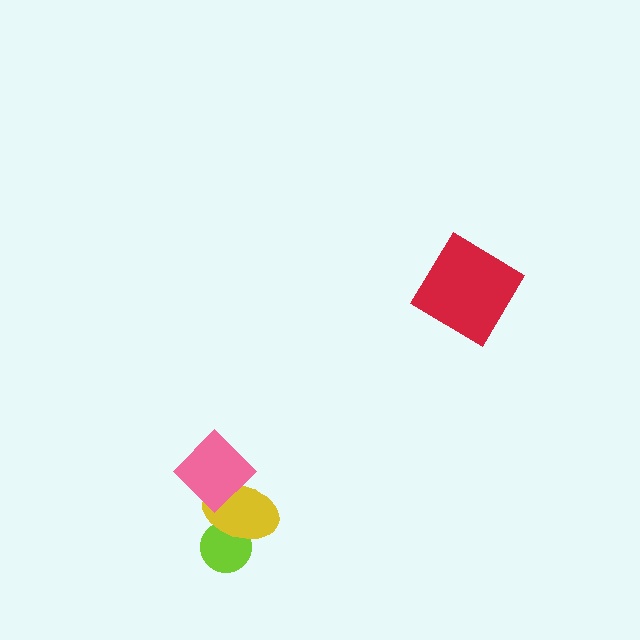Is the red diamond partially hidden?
No, no other shape covers it.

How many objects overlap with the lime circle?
1 object overlaps with the lime circle.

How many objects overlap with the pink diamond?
1 object overlaps with the pink diamond.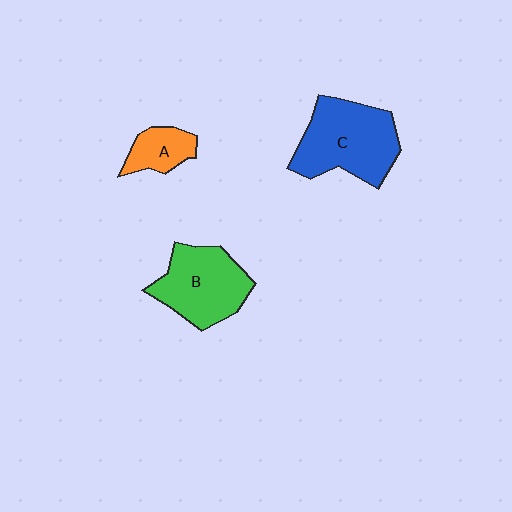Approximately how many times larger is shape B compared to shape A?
Approximately 2.2 times.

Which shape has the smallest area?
Shape A (orange).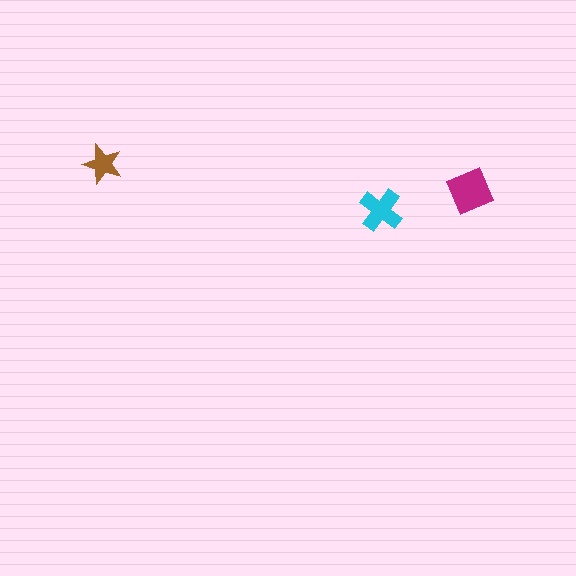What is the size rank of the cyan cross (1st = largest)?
2nd.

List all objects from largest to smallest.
The magenta square, the cyan cross, the brown star.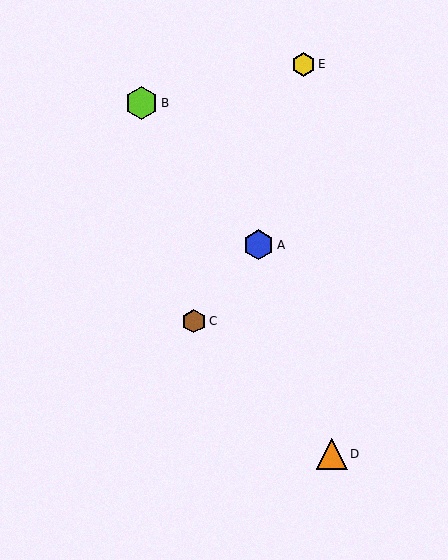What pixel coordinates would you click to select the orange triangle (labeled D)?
Click at (332, 454) to select the orange triangle D.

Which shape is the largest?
The lime hexagon (labeled B) is the largest.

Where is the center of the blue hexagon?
The center of the blue hexagon is at (259, 245).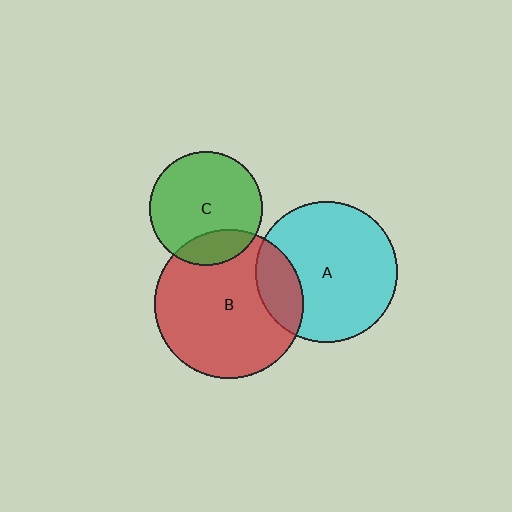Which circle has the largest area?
Circle B (red).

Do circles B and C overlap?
Yes.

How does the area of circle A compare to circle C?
Approximately 1.6 times.